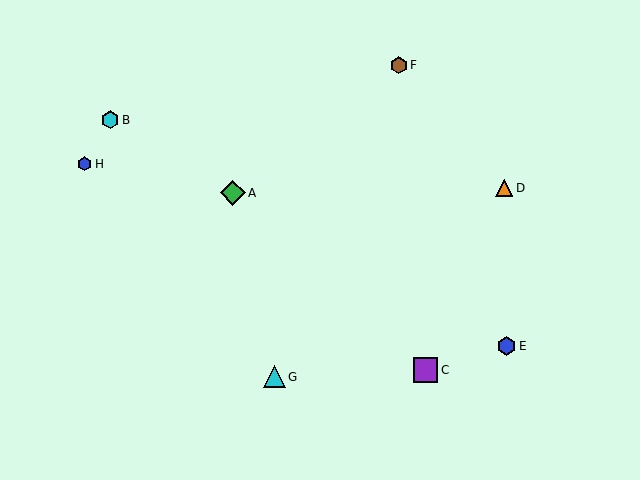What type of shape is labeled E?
Shape E is a blue hexagon.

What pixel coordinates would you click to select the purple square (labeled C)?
Click at (426, 370) to select the purple square C.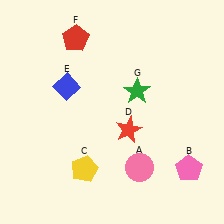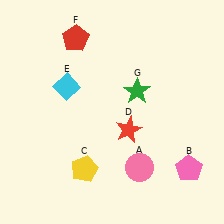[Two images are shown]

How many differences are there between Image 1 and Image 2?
There is 1 difference between the two images.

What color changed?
The diamond (E) changed from blue in Image 1 to cyan in Image 2.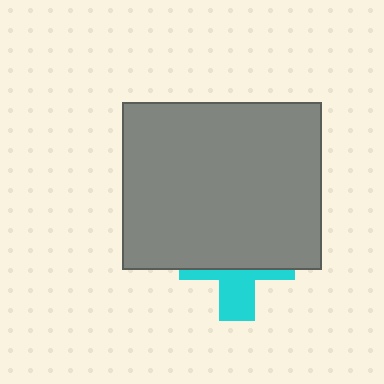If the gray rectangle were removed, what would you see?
You would see the complete cyan cross.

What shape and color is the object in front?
The object in front is a gray rectangle.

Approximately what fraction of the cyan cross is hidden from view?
Roughly 61% of the cyan cross is hidden behind the gray rectangle.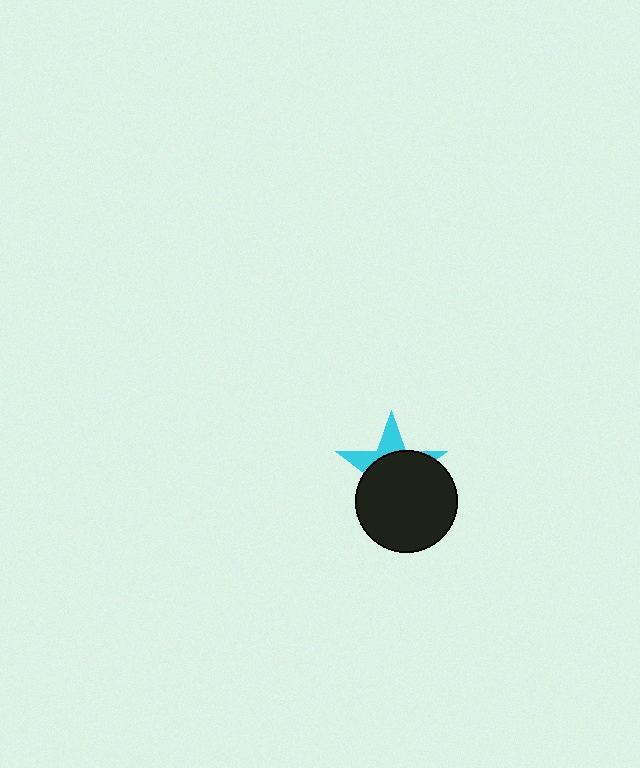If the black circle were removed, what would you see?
You would see the complete cyan star.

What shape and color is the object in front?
The object in front is a black circle.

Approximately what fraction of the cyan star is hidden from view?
Roughly 69% of the cyan star is hidden behind the black circle.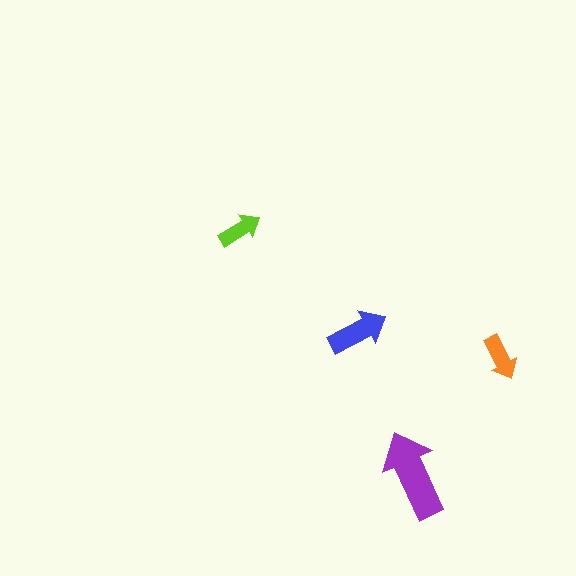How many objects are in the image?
There are 4 objects in the image.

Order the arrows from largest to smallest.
the purple one, the blue one, the orange one, the lime one.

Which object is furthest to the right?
The orange arrow is rightmost.